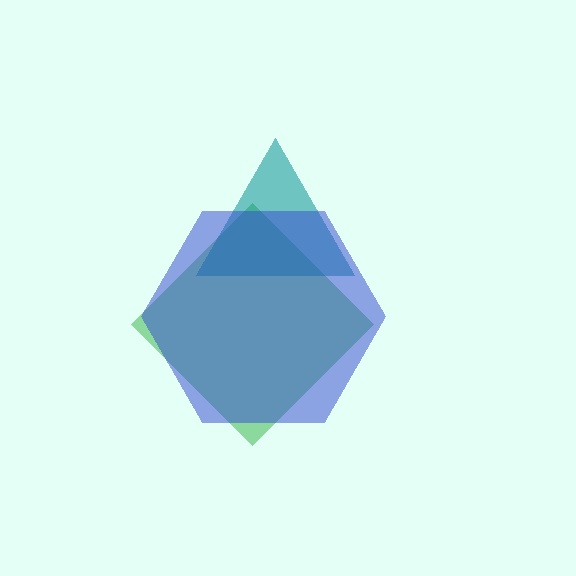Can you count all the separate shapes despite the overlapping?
Yes, there are 3 separate shapes.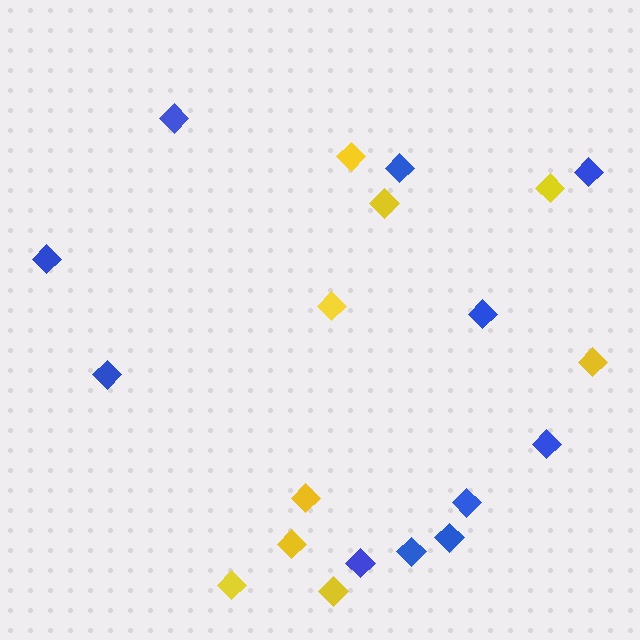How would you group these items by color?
There are 2 groups: one group of yellow diamonds (9) and one group of blue diamonds (11).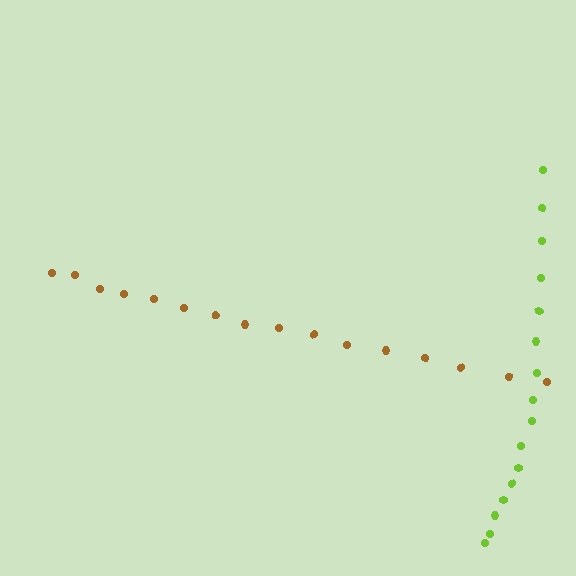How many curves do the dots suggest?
There are 2 distinct paths.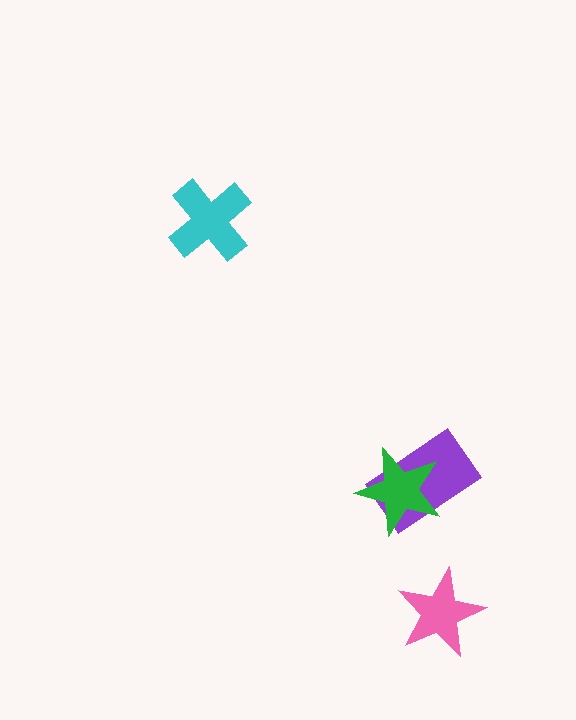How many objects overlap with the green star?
1 object overlaps with the green star.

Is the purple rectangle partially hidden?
Yes, it is partially covered by another shape.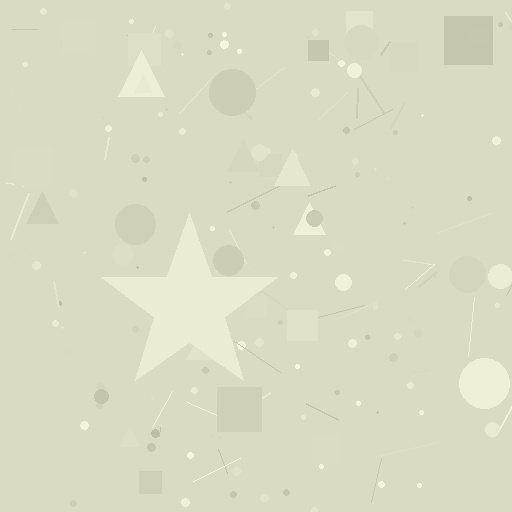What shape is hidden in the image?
A star is hidden in the image.